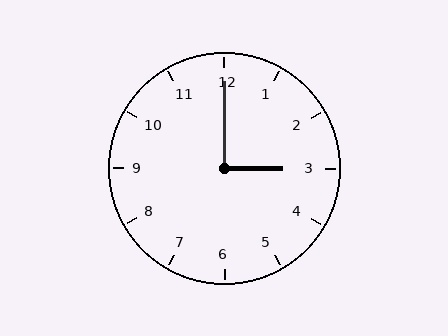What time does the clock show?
3:00.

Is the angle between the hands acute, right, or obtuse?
It is right.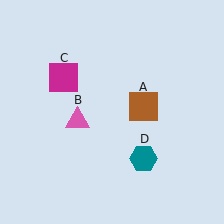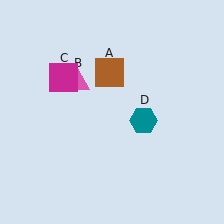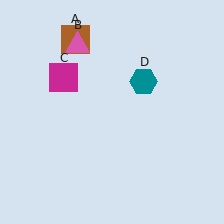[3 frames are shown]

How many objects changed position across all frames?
3 objects changed position: brown square (object A), pink triangle (object B), teal hexagon (object D).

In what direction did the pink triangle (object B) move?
The pink triangle (object B) moved up.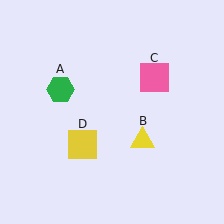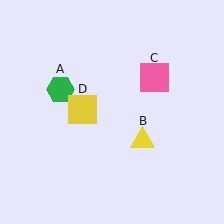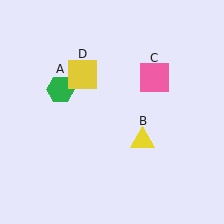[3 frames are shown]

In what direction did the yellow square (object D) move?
The yellow square (object D) moved up.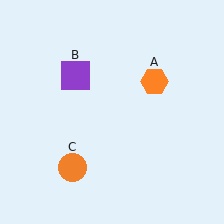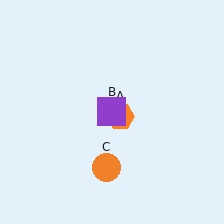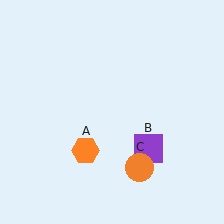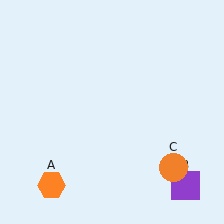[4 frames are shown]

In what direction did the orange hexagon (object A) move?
The orange hexagon (object A) moved down and to the left.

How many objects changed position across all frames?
3 objects changed position: orange hexagon (object A), purple square (object B), orange circle (object C).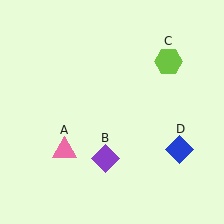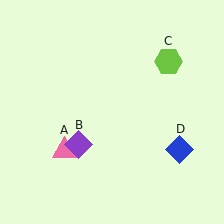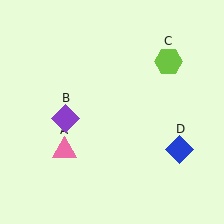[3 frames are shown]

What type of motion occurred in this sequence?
The purple diamond (object B) rotated clockwise around the center of the scene.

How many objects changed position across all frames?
1 object changed position: purple diamond (object B).